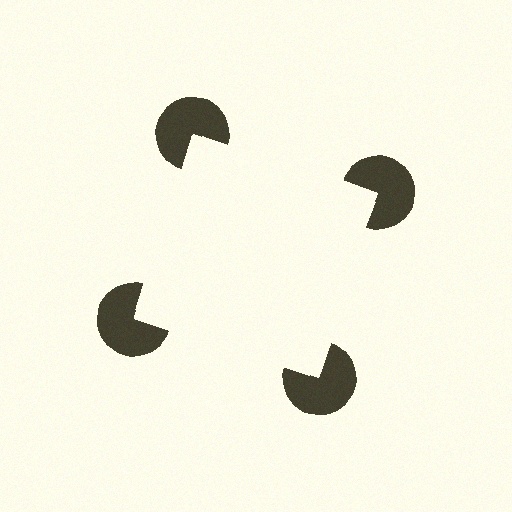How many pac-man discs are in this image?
There are 4 — one at each vertex of the illusory square.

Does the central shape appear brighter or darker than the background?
It typically appears slightly brighter than the background, even though no actual brightness change is drawn.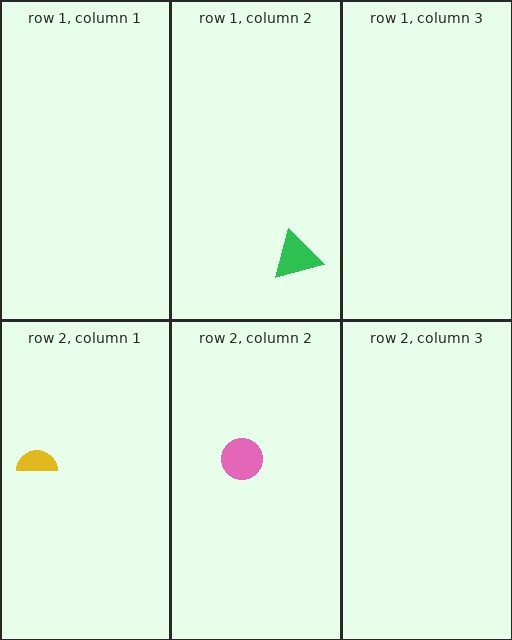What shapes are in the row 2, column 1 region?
The yellow semicircle.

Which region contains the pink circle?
The row 2, column 2 region.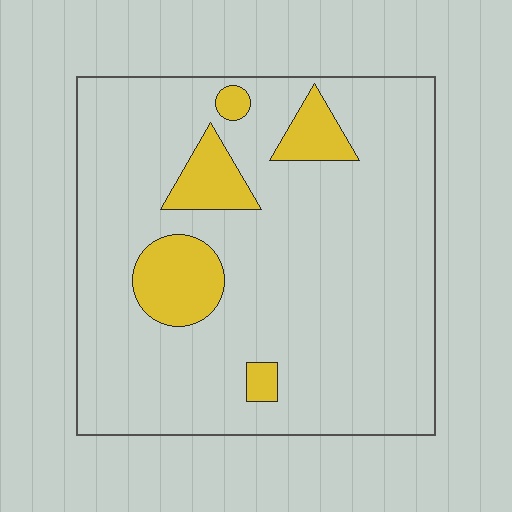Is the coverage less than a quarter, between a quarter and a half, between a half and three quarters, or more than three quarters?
Less than a quarter.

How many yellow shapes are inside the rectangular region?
5.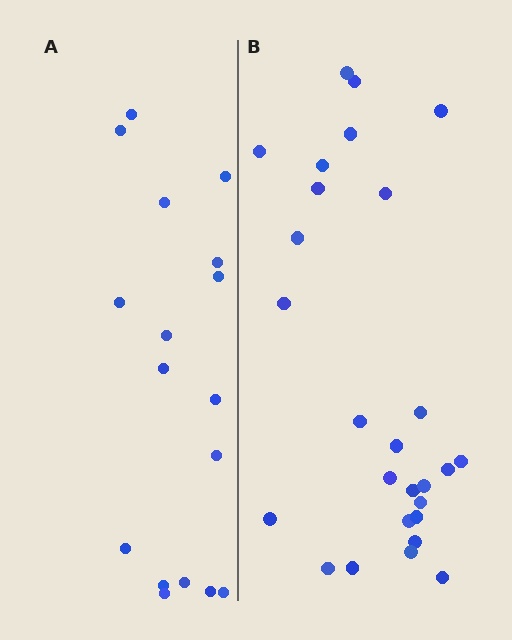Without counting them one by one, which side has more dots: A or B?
Region B (the right region) has more dots.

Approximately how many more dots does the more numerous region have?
Region B has roughly 10 or so more dots than region A.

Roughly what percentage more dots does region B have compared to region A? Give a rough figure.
About 60% more.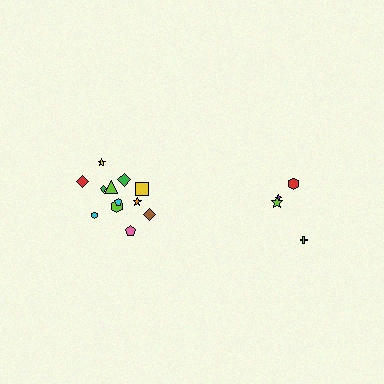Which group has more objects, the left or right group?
The left group.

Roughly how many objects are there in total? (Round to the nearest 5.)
Roughly 15 objects in total.